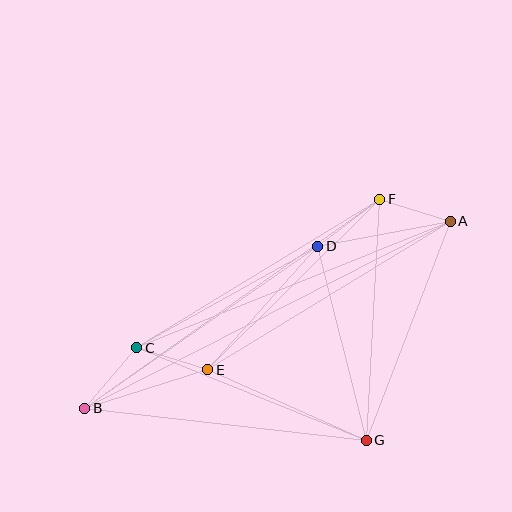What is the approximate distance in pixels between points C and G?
The distance between C and G is approximately 248 pixels.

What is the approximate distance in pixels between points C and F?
The distance between C and F is approximately 285 pixels.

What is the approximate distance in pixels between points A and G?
The distance between A and G is approximately 235 pixels.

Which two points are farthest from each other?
Points A and B are farthest from each other.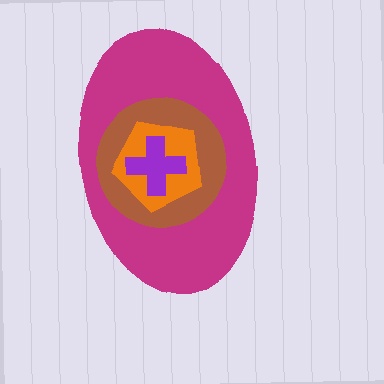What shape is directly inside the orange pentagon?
The purple cross.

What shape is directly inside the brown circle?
The orange pentagon.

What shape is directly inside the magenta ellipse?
The brown circle.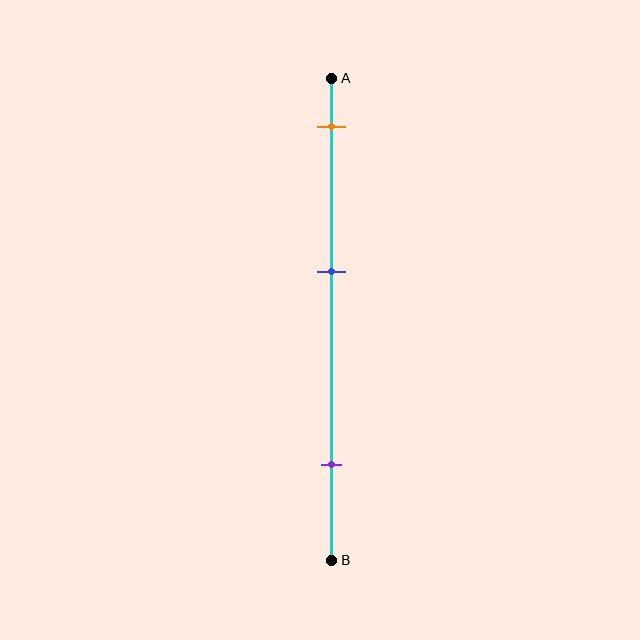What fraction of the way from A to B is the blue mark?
The blue mark is approximately 40% (0.4) of the way from A to B.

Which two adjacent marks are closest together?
The orange and blue marks are the closest adjacent pair.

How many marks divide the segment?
There are 3 marks dividing the segment.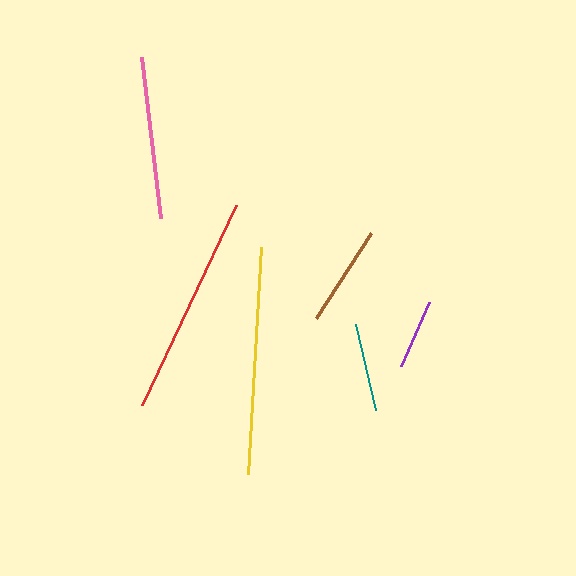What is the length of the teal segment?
The teal segment is approximately 89 pixels long.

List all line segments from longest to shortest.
From longest to shortest: yellow, red, pink, brown, teal, purple.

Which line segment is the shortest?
The purple line is the shortest at approximately 69 pixels.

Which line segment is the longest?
The yellow line is the longest at approximately 228 pixels.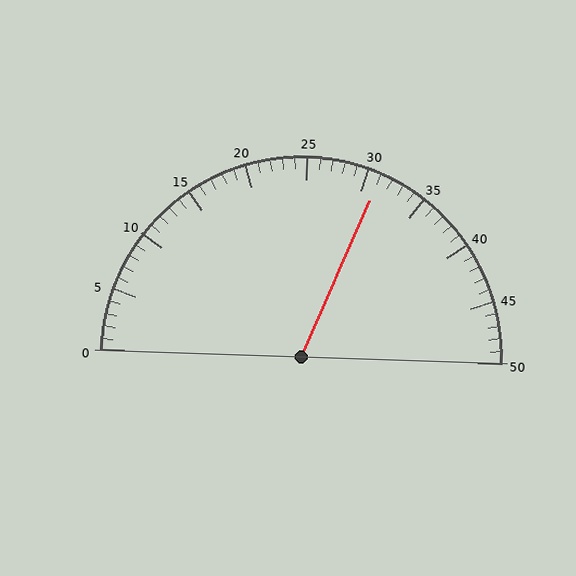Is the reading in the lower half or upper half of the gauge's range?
The reading is in the upper half of the range (0 to 50).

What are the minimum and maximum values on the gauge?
The gauge ranges from 0 to 50.